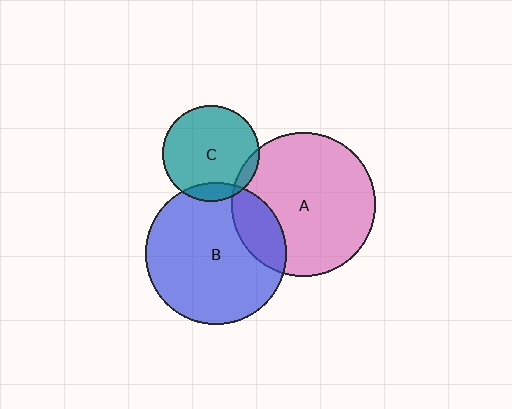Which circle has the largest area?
Circle A (pink).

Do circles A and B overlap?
Yes.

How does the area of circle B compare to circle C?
Approximately 2.1 times.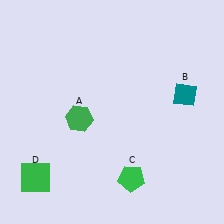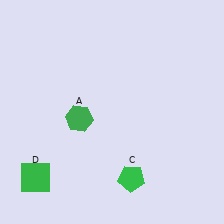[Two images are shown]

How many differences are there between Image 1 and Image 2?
There is 1 difference between the two images.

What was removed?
The teal diamond (B) was removed in Image 2.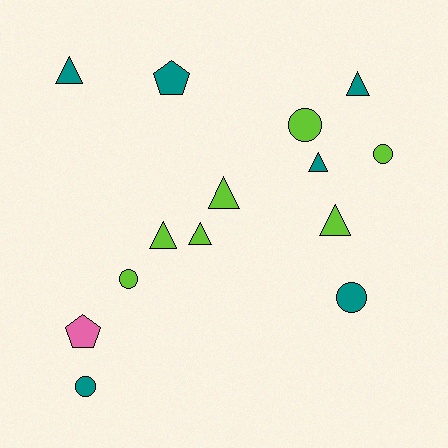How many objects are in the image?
There are 14 objects.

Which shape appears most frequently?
Triangle, with 7 objects.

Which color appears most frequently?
Lime, with 7 objects.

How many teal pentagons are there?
There is 1 teal pentagon.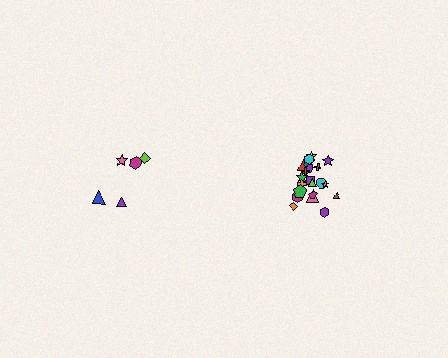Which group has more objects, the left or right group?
The right group.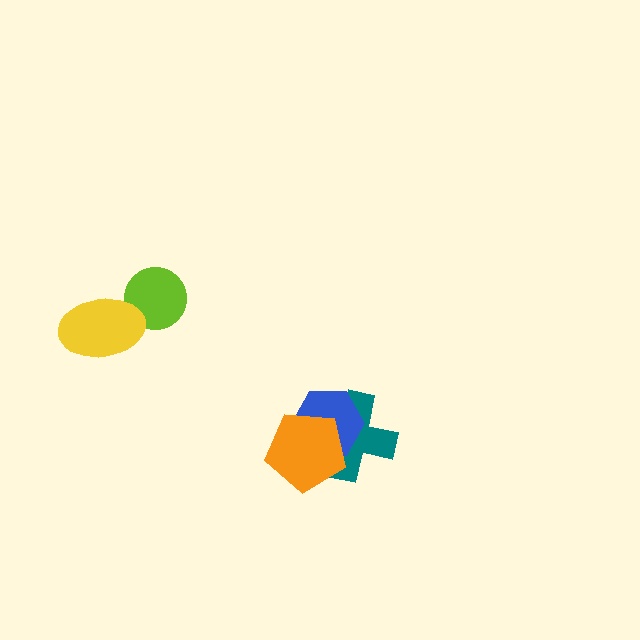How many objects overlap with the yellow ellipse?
1 object overlaps with the yellow ellipse.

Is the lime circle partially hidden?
Yes, it is partially covered by another shape.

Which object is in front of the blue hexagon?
The orange pentagon is in front of the blue hexagon.